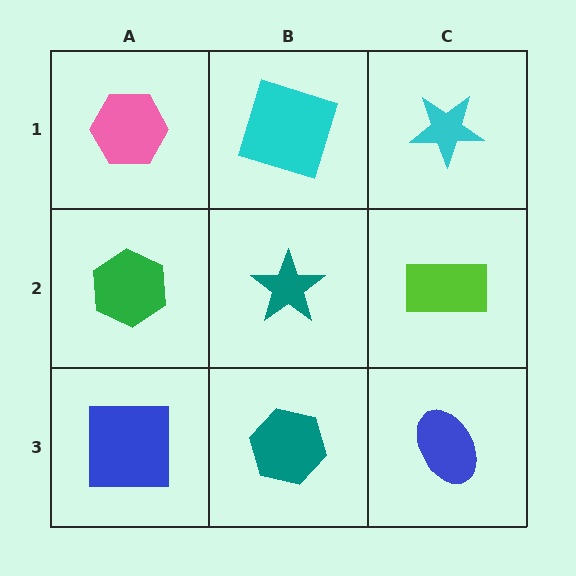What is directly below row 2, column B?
A teal hexagon.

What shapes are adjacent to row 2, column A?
A pink hexagon (row 1, column A), a blue square (row 3, column A), a teal star (row 2, column B).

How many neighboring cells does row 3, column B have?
3.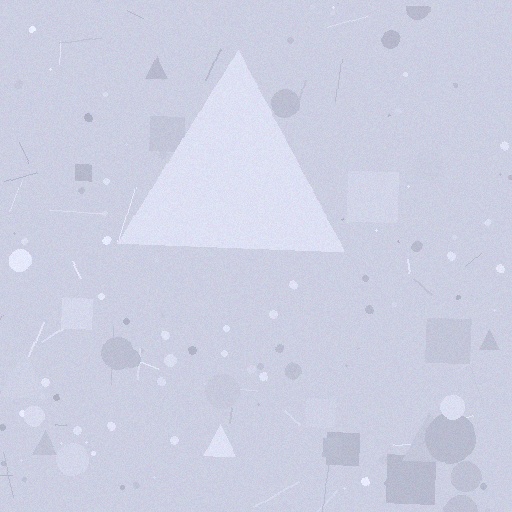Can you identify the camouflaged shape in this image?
The camouflaged shape is a triangle.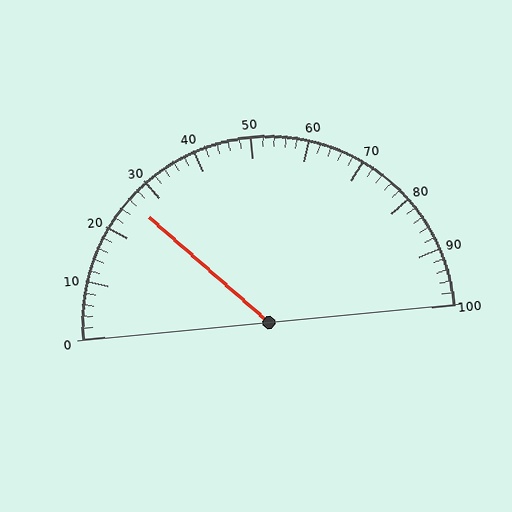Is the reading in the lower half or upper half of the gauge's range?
The reading is in the lower half of the range (0 to 100).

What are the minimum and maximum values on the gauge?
The gauge ranges from 0 to 100.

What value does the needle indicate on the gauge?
The needle indicates approximately 26.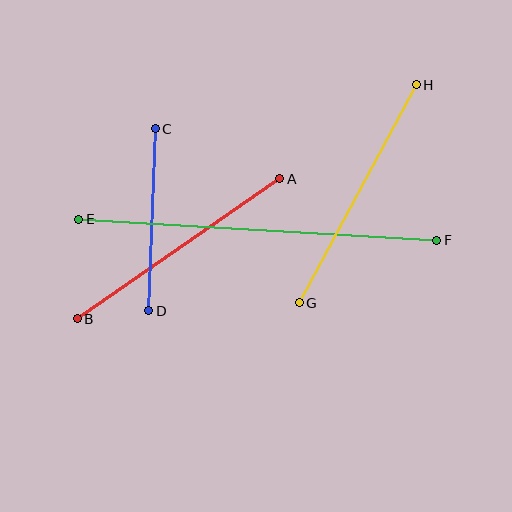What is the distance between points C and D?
The distance is approximately 182 pixels.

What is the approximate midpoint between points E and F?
The midpoint is at approximately (258, 230) pixels.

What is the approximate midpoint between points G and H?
The midpoint is at approximately (358, 194) pixels.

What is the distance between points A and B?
The distance is approximately 246 pixels.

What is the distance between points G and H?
The distance is approximately 248 pixels.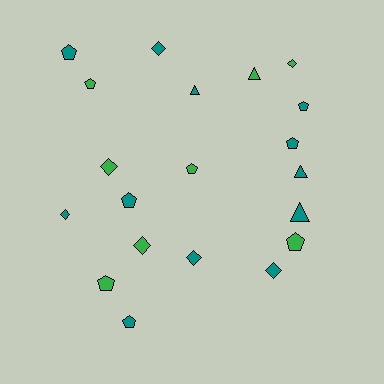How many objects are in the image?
There are 20 objects.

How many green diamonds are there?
There are 3 green diamonds.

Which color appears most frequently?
Teal, with 12 objects.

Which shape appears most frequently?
Pentagon, with 9 objects.